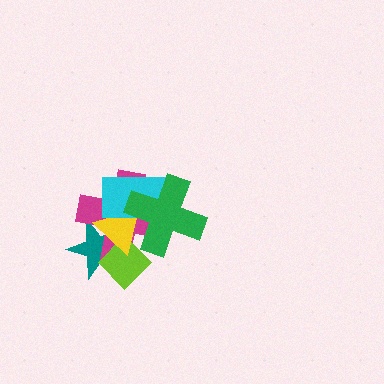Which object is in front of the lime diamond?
The yellow triangle is in front of the lime diamond.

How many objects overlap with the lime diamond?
3 objects overlap with the lime diamond.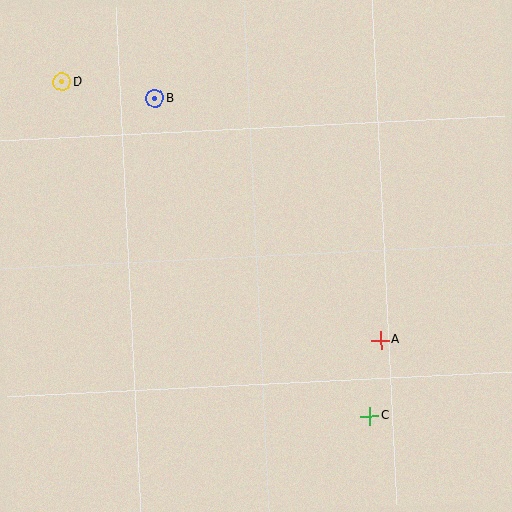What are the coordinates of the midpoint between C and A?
The midpoint between C and A is at (375, 378).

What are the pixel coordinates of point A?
Point A is at (381, 340).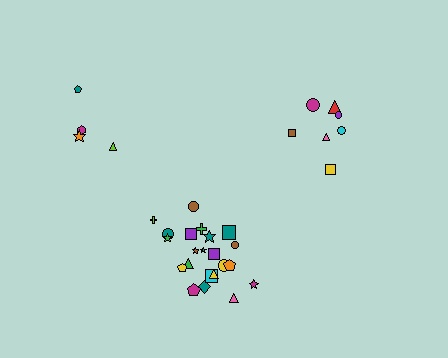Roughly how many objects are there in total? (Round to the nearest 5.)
Roughly 35 objects in total.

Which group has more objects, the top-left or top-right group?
The top-right group.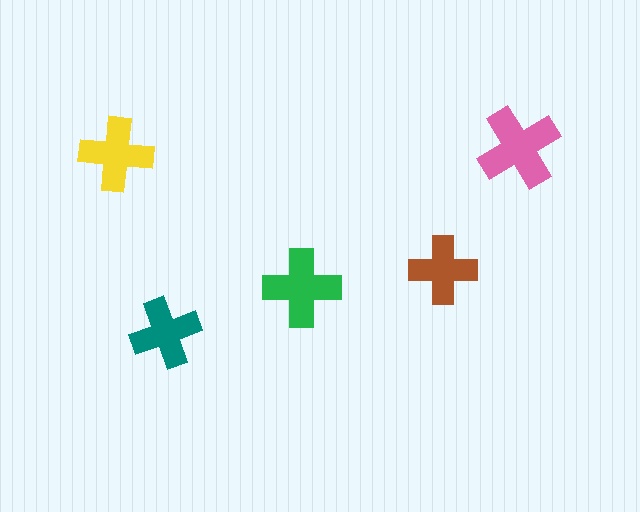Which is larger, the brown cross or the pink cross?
The pink one.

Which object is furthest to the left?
The yellow cross is leftmost.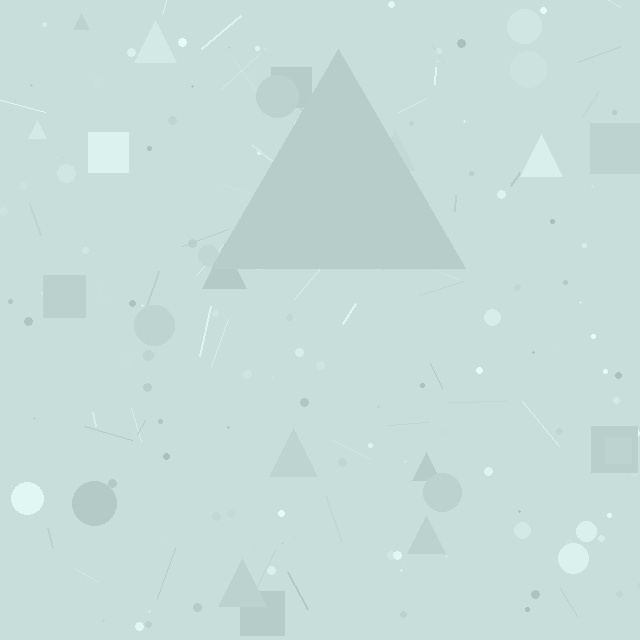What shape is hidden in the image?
A triangle is hidden in the image.